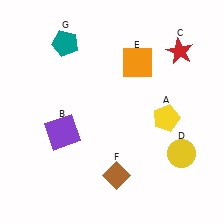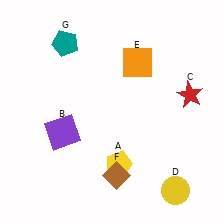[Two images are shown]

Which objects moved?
The objects that moved are: the yellow pentagon (A), the red star (C), the yellow circle (D).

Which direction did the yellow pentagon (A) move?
The yellow pentagon (A) moved left.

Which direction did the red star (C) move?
The red star (C) moved down.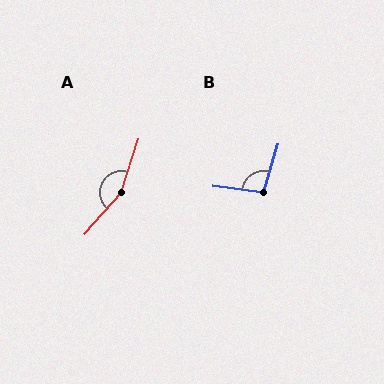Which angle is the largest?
A, at approximately 157 degrees.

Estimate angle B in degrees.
Approximately 100 degrees.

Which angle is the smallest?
B, at approximately 100 degrees.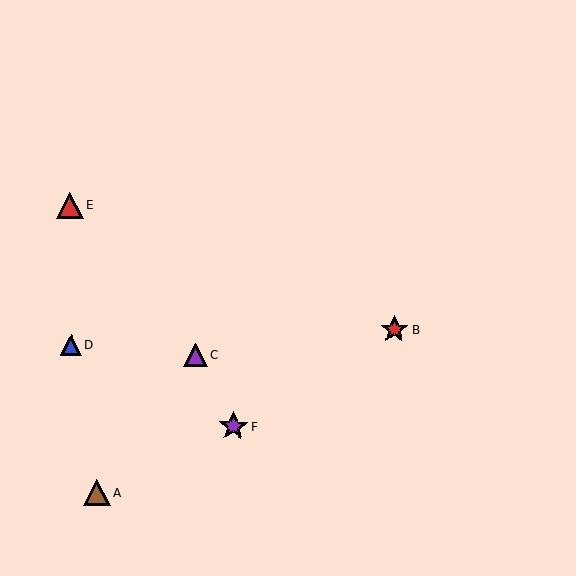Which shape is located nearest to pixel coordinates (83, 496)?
The brown triangle (labeled A) at (97, 493) is nearest to that location.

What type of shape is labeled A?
Shape A is a brown triangle.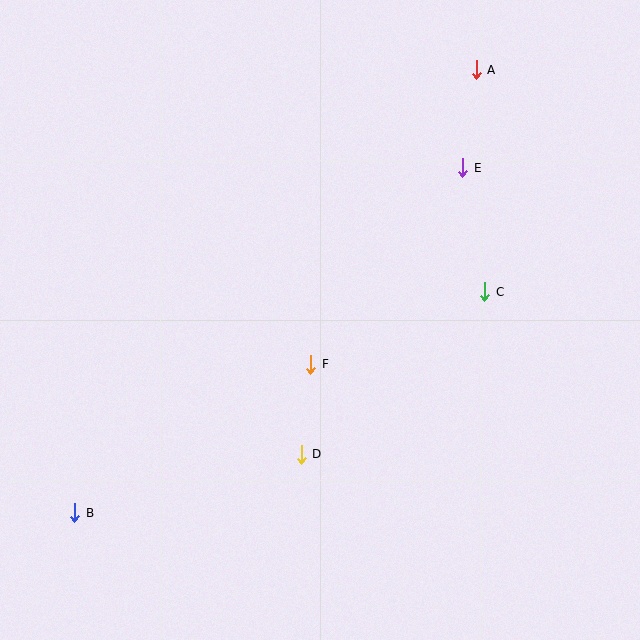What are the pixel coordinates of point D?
Point D is at (301, 454).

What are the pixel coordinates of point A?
Point A is at (476, 70).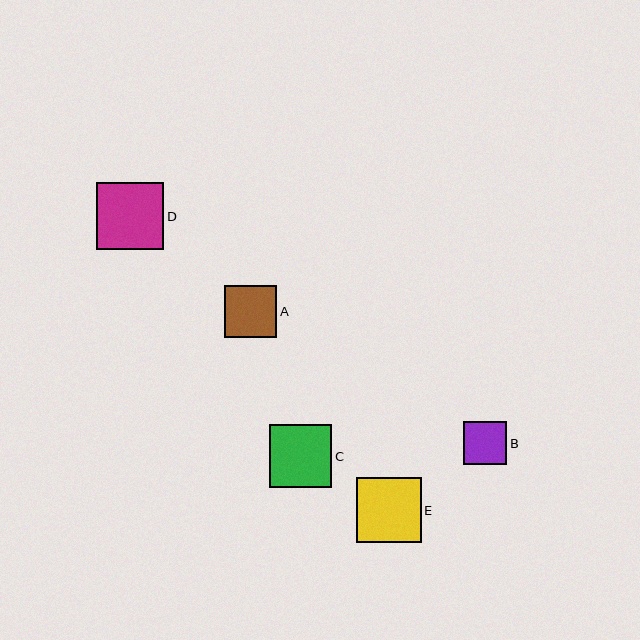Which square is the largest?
Square D is the largest with a size of approximately 67 pixels.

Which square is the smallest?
Square B is the smallest with a size of approximately 43 pixels.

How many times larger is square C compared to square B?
Square C is approximately 1.5 times the size of square B.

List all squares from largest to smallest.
From largest to smallest: D, E, C, A, B.